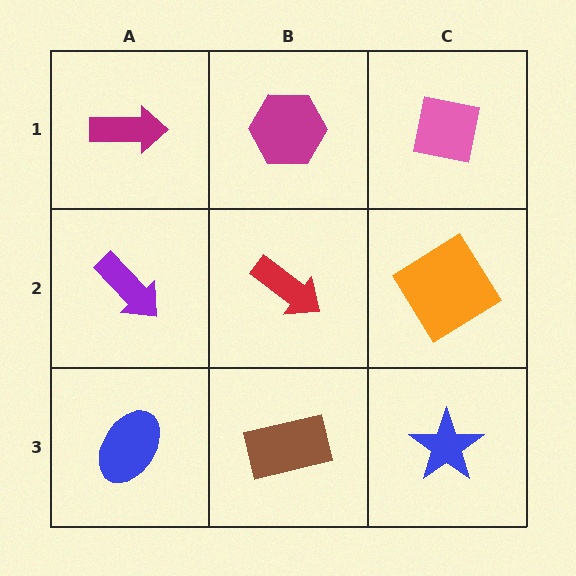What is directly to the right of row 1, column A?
A magenta hexagon.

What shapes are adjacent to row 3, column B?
A red arrow (row 2, column B), a blue ellipse (row 3, column A), a blue star (row 3, column C).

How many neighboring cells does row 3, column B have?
3.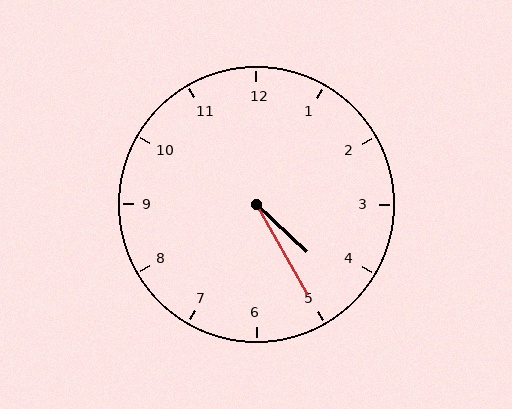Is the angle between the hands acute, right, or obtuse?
It is acute.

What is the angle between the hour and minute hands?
Approximately 18 degrees.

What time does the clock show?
4:25.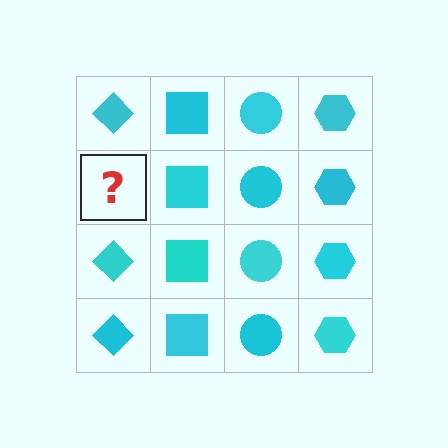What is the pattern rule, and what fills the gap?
The rule is that each column has a consistent shape. The gap should be filled with a cyan diamond.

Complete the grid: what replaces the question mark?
The question mark should be replaced with a cyan diamond.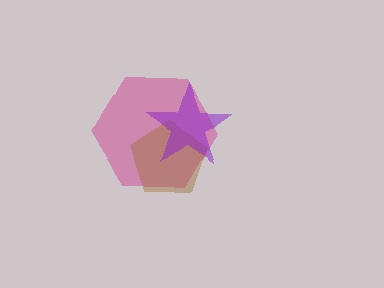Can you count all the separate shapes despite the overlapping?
Yes, there are 3 separate shapes.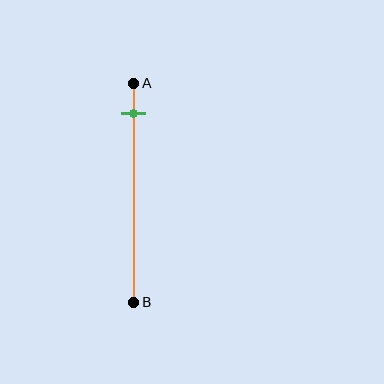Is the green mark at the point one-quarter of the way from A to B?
No, the mark is at about 15% from A, not at the 25% one-quarter point.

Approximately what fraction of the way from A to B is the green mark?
The green mark is approximately 15% of the way from A to B.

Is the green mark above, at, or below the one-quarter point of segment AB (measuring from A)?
The green mark is above the one-quarter point of segment AB.